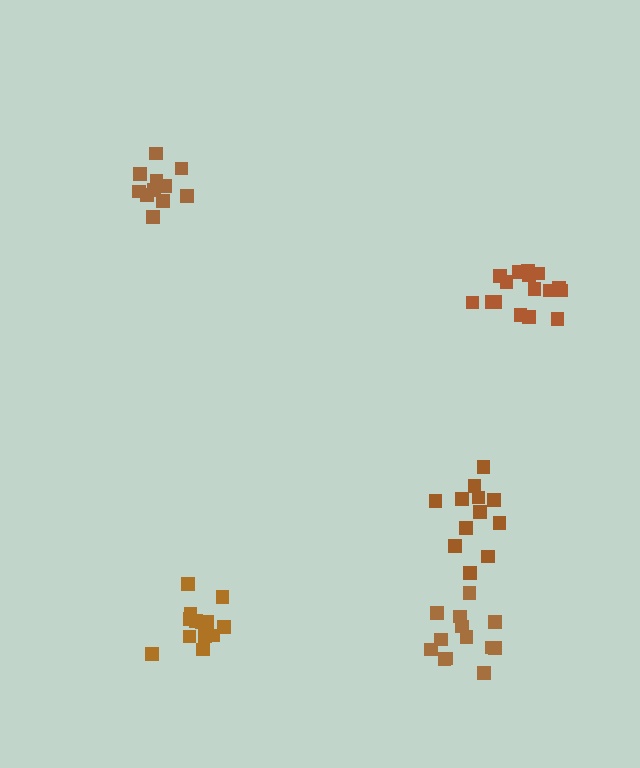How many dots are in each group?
Group 1: 11 dots, Group 2: 16 dots, Group 3: 12 dots, Group 4: 13 dots, Group 5: 13 dots (65 total).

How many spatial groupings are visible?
There are 5 spatial groupings.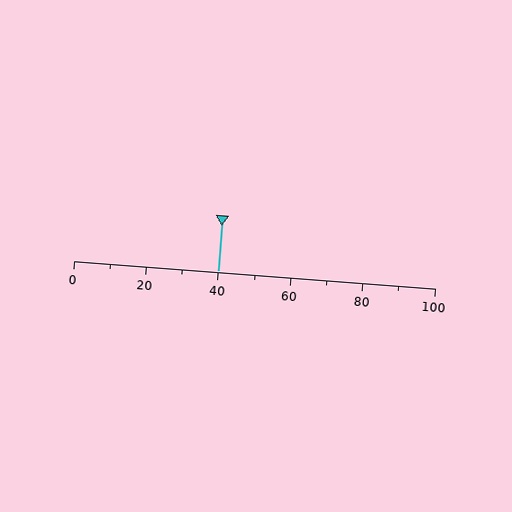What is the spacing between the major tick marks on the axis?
The major ticks are spaced 20 apart.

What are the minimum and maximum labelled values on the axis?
The axis runs from 0 to 100.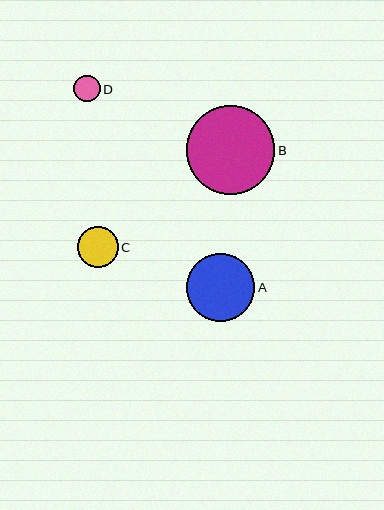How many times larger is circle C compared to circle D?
Circle C is approximately 1.5 times the size of circle D.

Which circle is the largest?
Circle B is the largest with a size of approximately 88 pixels.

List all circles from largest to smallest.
From largest to smallest: B, A, C, D.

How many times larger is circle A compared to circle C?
Circle A is approximately 1.7 times the size of circle C.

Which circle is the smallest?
Circle D is the smallest with a size of approximately 27 pixels.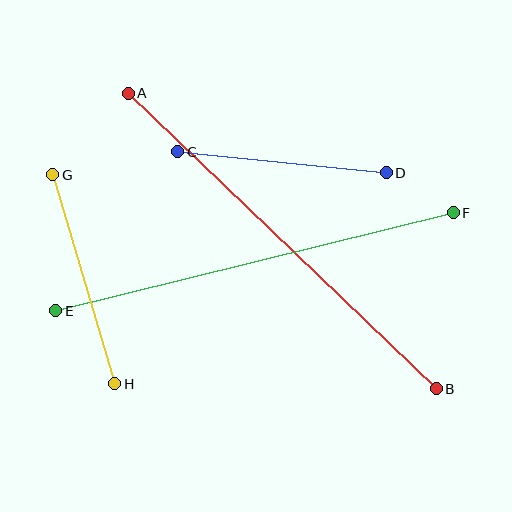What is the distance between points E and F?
The distance is approximately 409 pixels.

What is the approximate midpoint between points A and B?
The midpoint is at approximately (282, 241) pixels.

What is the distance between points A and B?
The distance is approximately 427 pixels.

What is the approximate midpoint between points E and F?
The midpoint is at approximately (254, 262) pixels.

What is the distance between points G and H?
The distance is approximately 218 pixels.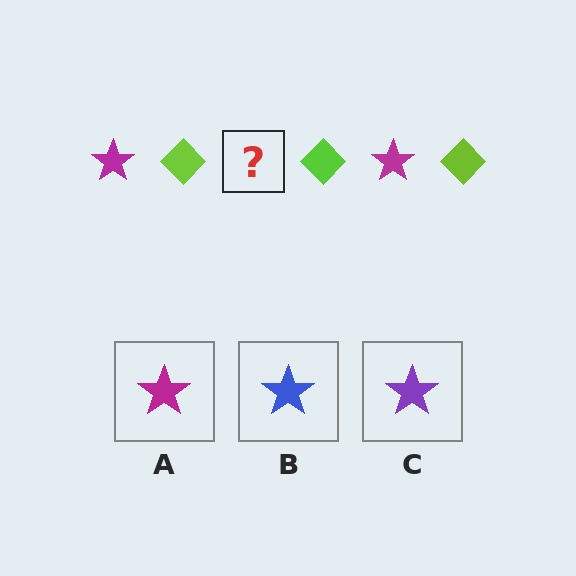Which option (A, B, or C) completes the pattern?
A.